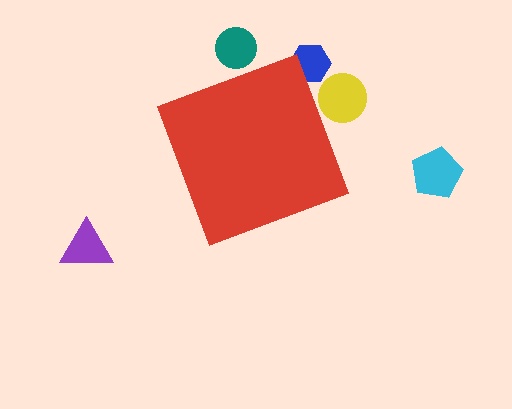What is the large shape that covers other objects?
A red diamond.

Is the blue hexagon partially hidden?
Yes, the blue hexagon is partially hidden behind the red diamond.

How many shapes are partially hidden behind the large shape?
3 shapes are partially hidden.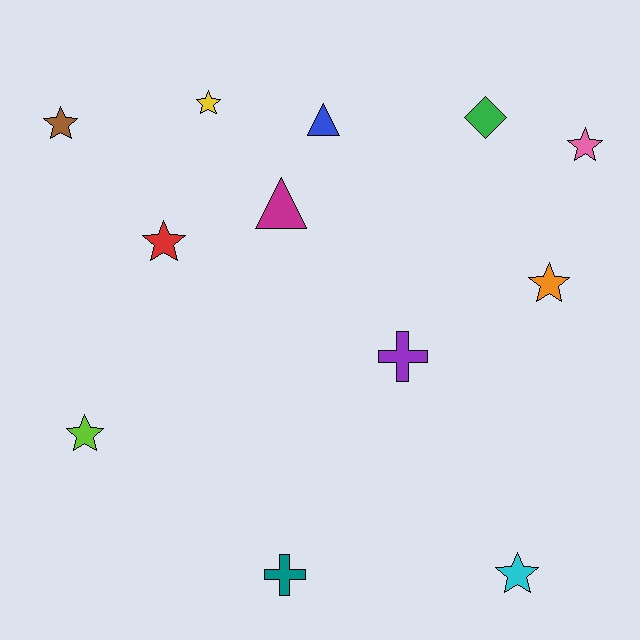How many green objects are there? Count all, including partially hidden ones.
There is 1 green object.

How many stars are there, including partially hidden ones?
There are 7 stars.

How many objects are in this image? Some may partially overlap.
There are 12 objects.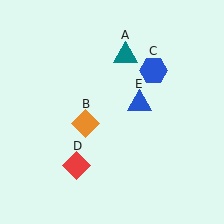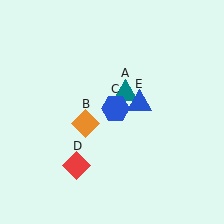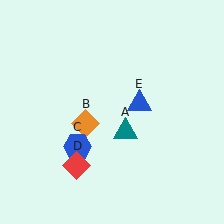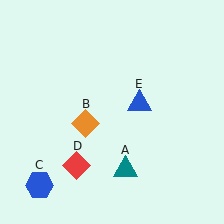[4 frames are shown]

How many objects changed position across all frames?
2 objects changed position: teal triangle (object A), blue hexagon (object C).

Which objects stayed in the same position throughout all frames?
Orange diamond (object B) and red diamond (object D) and blue triangle (object E) remained stationary.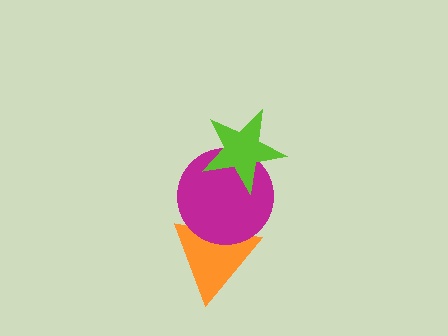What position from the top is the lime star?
The lime star is 1st from the top.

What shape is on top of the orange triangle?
The magenta circle is on top of the orange triangle.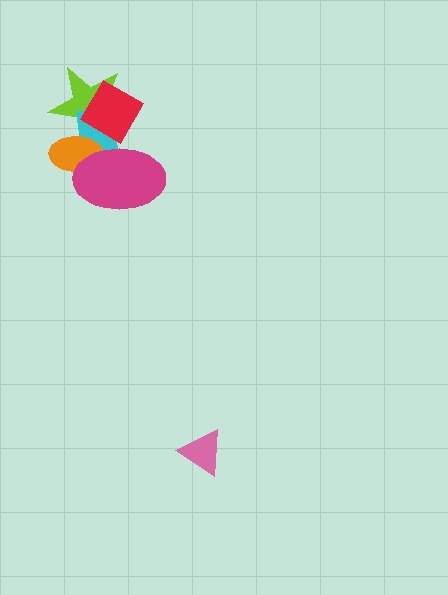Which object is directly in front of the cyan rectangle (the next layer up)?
The orange ellipse is directly in front of the cyan rectangle.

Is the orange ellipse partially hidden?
Yes, it is partially covered by another shape.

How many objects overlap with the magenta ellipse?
3 objects overlap with the magenta ellipse.